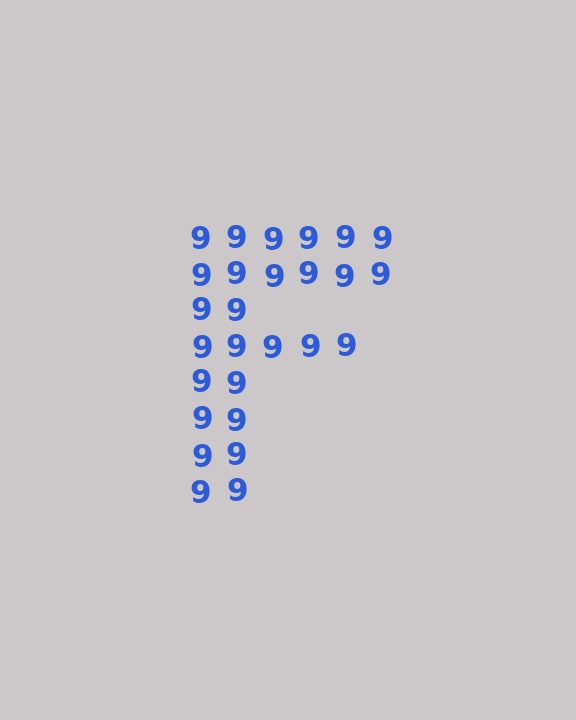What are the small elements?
The small elements are digit 9's.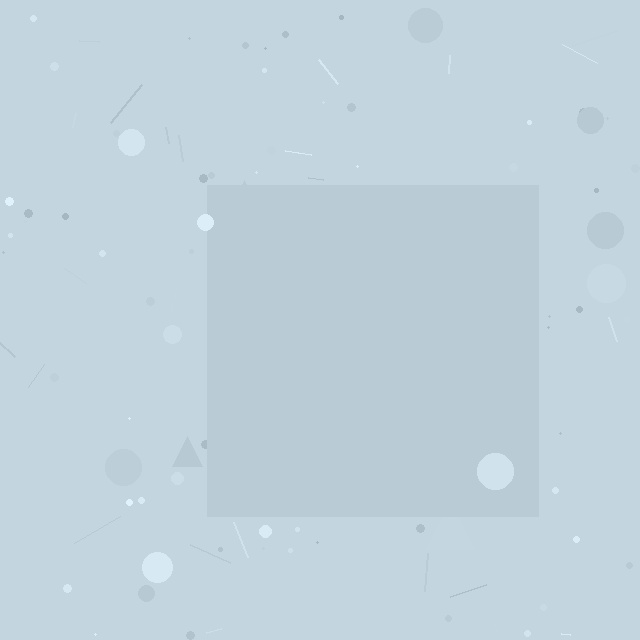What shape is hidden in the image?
A square is hidden in the image.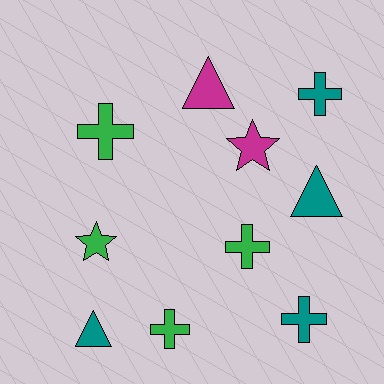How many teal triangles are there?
There are 2 teal triangles.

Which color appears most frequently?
Green, with 4 objects.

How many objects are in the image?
There are 10 objects.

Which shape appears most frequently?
Cross, with 5 objects.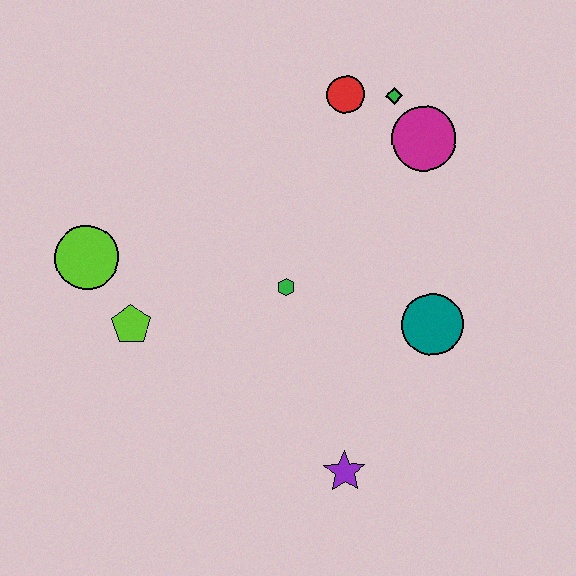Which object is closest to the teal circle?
The green hexagon is closest to the teal circle.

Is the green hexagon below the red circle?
Yes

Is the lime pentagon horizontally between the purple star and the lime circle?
Yes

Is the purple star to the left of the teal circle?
Yes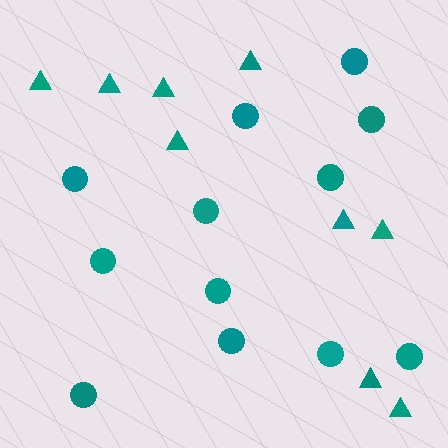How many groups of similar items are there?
There are 2 groups: one group of triangles (9) and one group of circles (12).